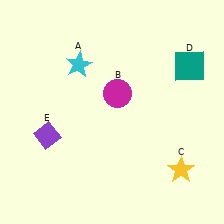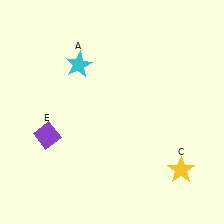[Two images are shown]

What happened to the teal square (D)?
The teal square (D) was removed in Image 2. It was in the top-right area of Image 1.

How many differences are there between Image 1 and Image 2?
There are 2 differences between the two images.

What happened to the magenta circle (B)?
The magenta circle (B) was removed in Image 2. It was in the top-right area of Image 1.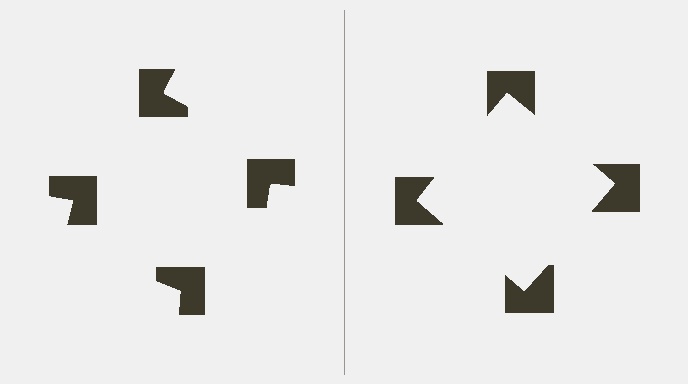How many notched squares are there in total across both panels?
8 — 4 on each side.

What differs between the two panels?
The notched squares are positioned identically on both sides; only the wedge orientations differ. On the right they align to a square; on the left they are misaligned.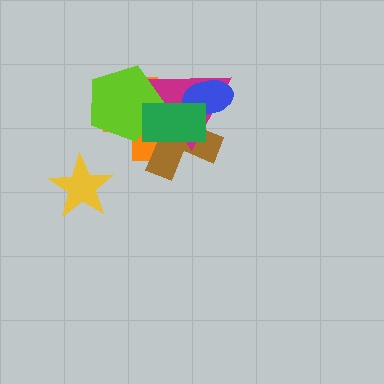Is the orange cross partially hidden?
Yes, it is partially covered by another shape.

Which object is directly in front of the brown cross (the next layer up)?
The magenta triangle is directly in front of the brown cross.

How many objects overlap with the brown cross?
5 objects overlap with the brown cross.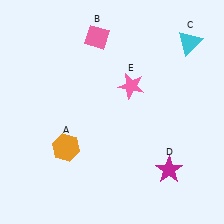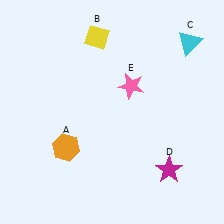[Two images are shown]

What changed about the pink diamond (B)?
In Image 1, B is pink. In Image 2, it changed to yellow.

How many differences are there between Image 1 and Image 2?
There is 1 difference between the two images.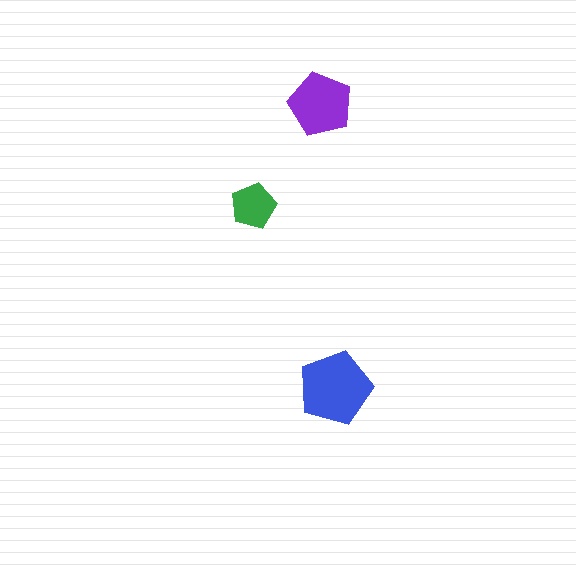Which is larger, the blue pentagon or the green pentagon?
The blue one.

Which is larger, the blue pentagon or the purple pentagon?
The blue one.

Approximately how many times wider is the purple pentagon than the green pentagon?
About 1.5 times wider.